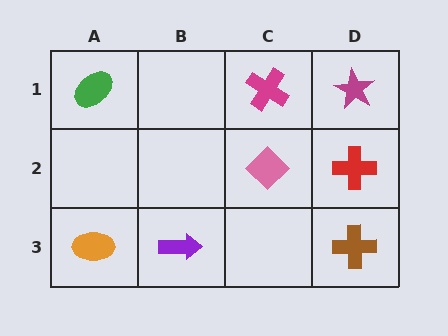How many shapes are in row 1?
3 shapes.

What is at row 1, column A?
A green ellipse.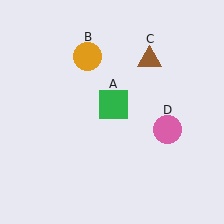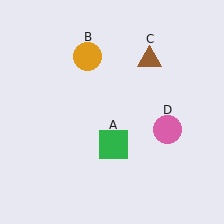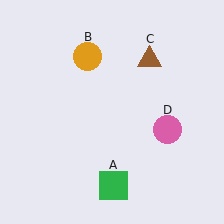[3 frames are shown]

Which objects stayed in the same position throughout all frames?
Orange circle (object B) and brown triangle (object C) and pink circle (object D) remained stationary.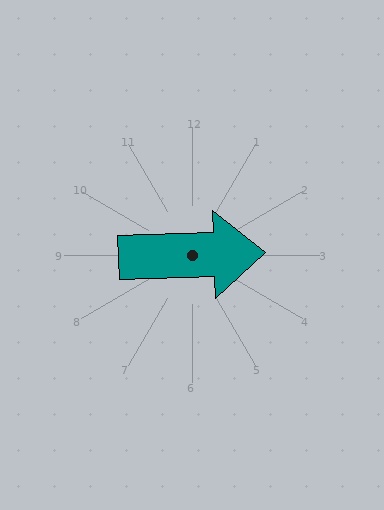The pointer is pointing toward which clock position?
Roughly 3 o'clock.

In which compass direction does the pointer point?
East.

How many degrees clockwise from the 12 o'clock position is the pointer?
Approximately 88 degrees.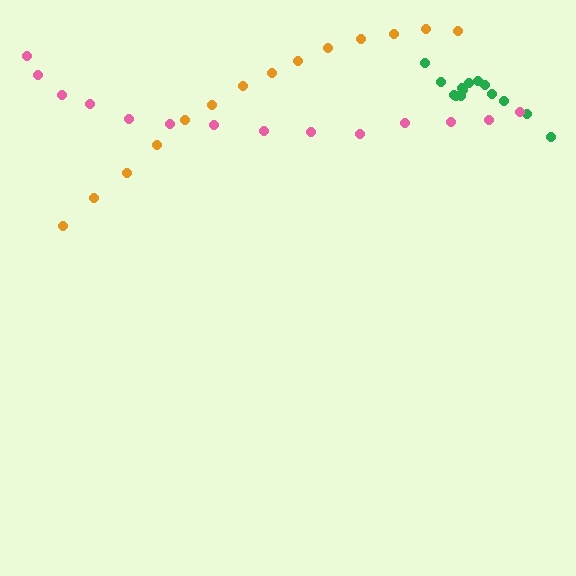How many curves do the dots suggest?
There are 3 distinct paths.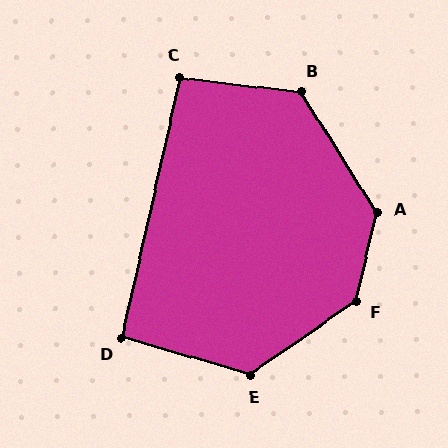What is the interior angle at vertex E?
Approximately 129 degrees (obtuse).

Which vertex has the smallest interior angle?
D, at approximately 93 degrees.